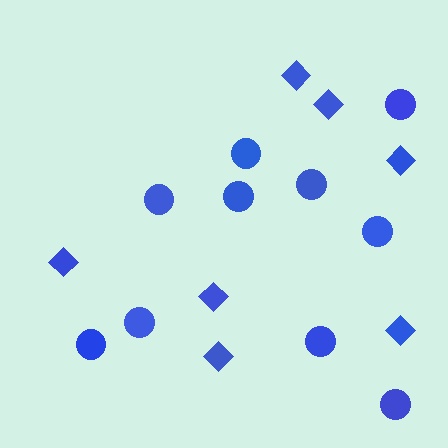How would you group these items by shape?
There are 2 groups: one group of diamonds (7) and one group of circles (10).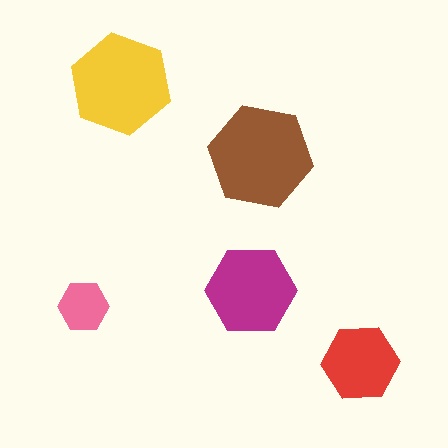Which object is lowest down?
The red hexagon is bottommost.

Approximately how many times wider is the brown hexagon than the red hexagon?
About 1.5 times wider.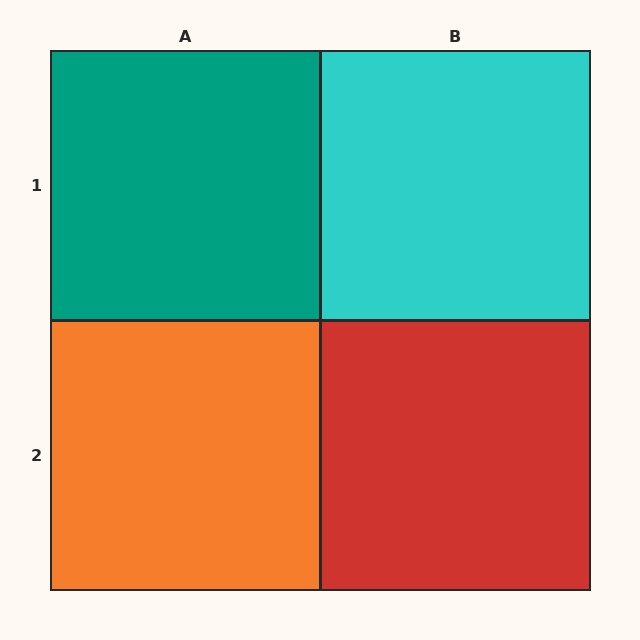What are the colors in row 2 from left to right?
Orange, red.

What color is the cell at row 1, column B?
Cyan.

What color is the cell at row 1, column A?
Teal.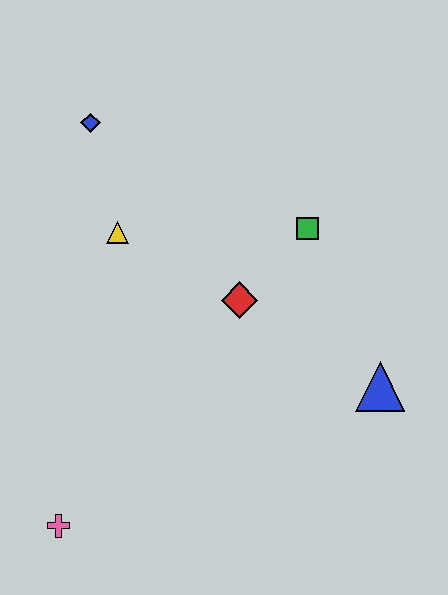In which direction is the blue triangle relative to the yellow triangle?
The blue triangle is to the right of the yellow triangle.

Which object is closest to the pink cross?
The red diamond is closest to the pink cross.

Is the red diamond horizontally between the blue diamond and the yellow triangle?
No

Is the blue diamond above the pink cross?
Yes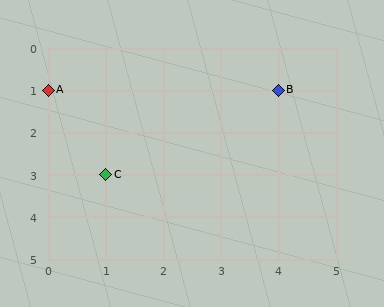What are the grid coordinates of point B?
Point B is at grid coordinates (4, 1).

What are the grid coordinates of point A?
Point A is at grid coordinates (0, 1).